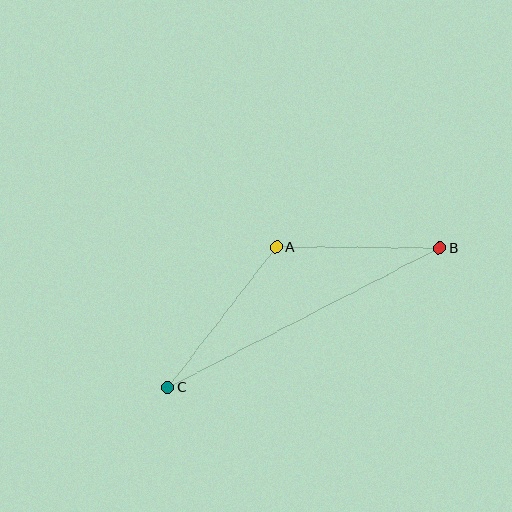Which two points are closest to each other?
Points A and B are closest to each other.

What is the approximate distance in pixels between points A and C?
The distance between A and C is approximately 177 pixels.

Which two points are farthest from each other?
Points B and C are farthest from each other.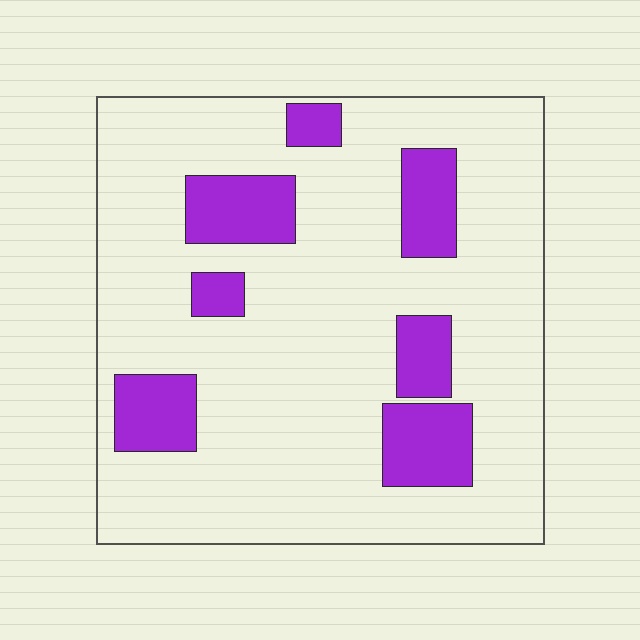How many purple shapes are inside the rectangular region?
7.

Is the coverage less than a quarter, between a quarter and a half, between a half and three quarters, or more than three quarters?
Less than a quarter.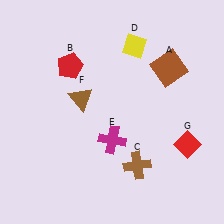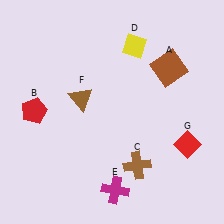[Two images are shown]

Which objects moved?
The objects that moved are: the red pentagon (B), the magenta cross (E).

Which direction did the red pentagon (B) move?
The red pentagon (B) moved down.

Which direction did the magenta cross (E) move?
The magenta cross (E) moved down.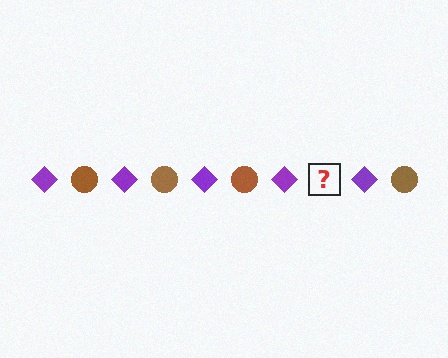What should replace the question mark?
The question mark should be replaced with a brown circle.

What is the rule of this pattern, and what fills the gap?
The rule is that the pattern alternates between purple diamond and brown circle. The gap should be filled with a brown circle.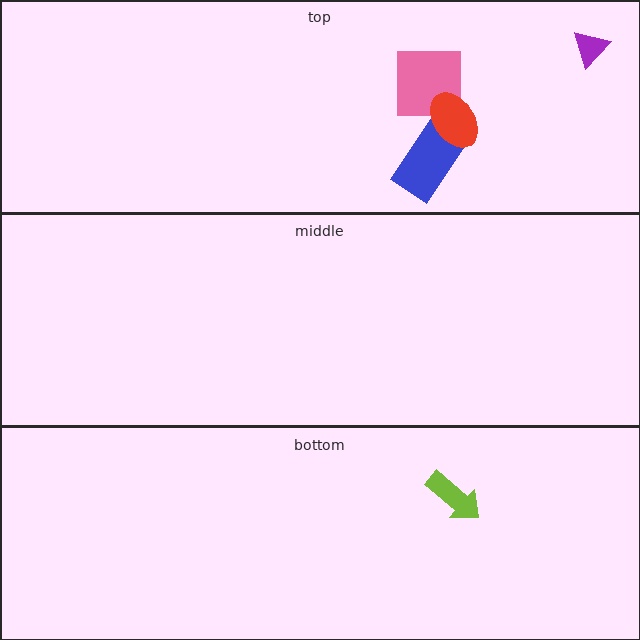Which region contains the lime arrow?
The bottom region.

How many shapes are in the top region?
4.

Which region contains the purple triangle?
The top region.